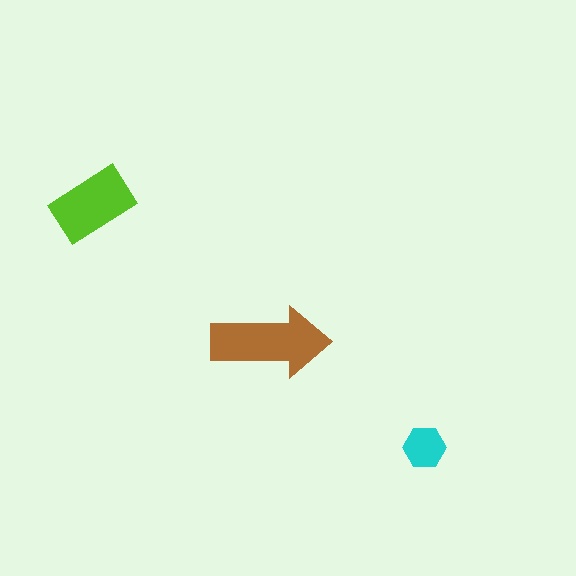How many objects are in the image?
There are 3 objects in the image.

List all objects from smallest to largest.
The cyan hexagon, the lime rectangle, the brown arrow.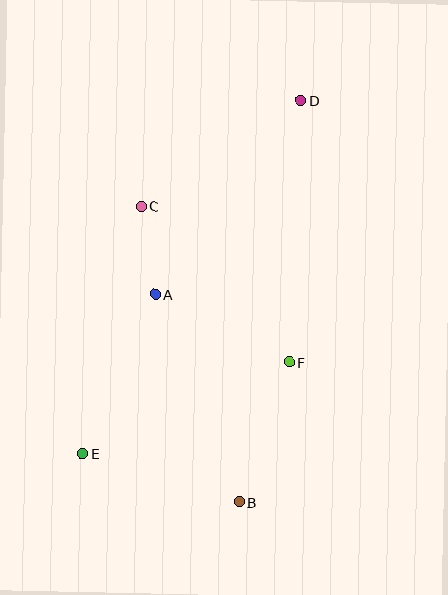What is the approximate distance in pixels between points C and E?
The distance between C and E is approximately 254 pixels.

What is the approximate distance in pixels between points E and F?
The distance between E and F is approximately 226 pixels.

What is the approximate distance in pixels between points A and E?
The distance between A and E is approximately 176 pixels.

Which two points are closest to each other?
Points A and C are closest to each other.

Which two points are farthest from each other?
Points D and E are farthest from each other.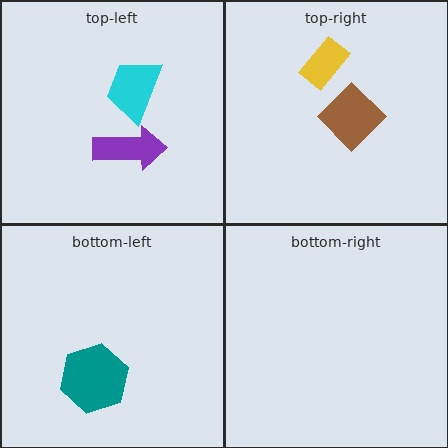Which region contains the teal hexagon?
The bottom-left region.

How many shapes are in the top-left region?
2.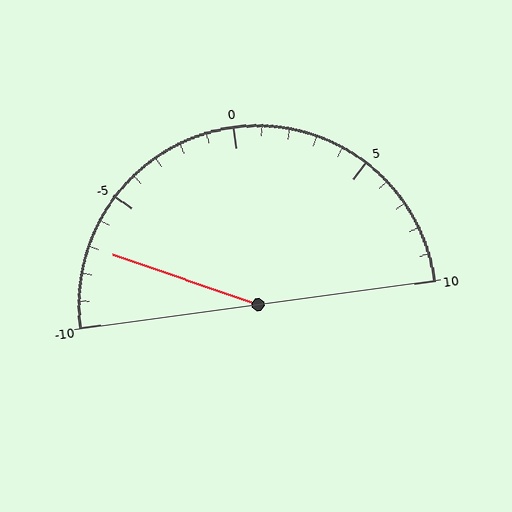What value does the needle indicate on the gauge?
The needle indicates approximately -7.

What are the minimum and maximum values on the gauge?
The gauge ranges from -10 to 10.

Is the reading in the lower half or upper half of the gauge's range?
The reading is in the lower half of the range (-10 to 10).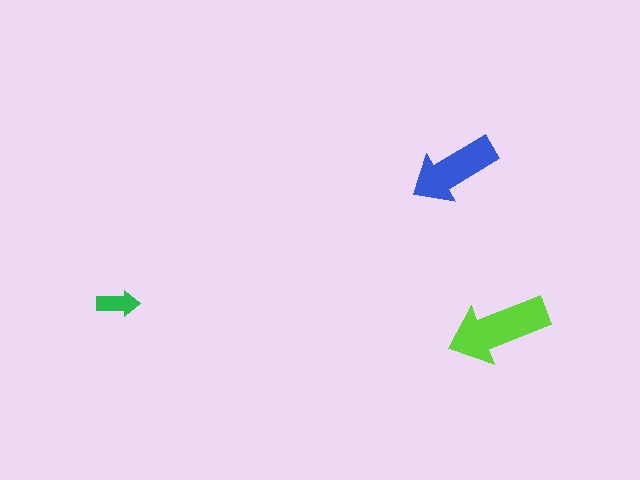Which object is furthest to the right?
The lime arrow is rightmost.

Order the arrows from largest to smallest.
the lime one, the blue one, the green one.